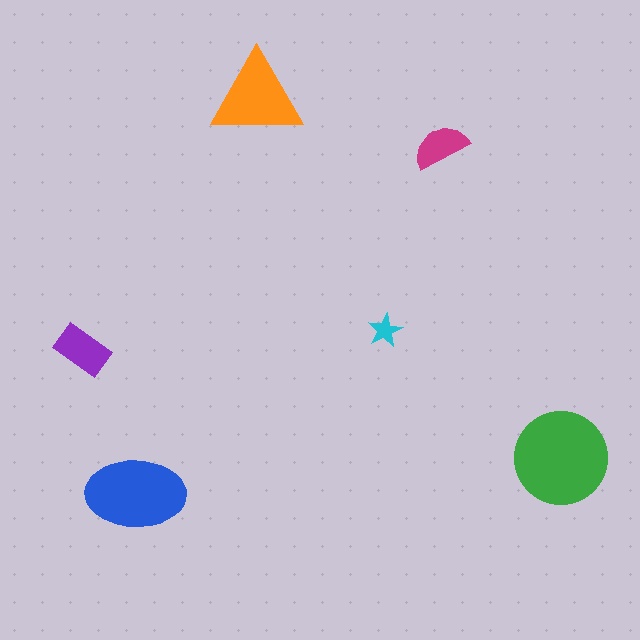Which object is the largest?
The green circle.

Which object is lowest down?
The blue ellipse is bottommost.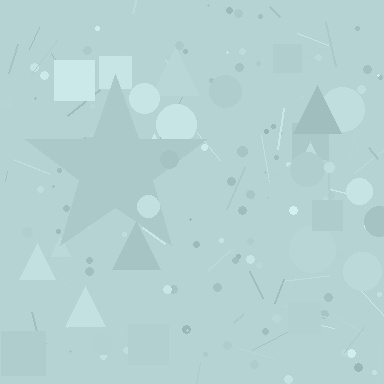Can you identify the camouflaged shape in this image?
The camouflaged shape is a star.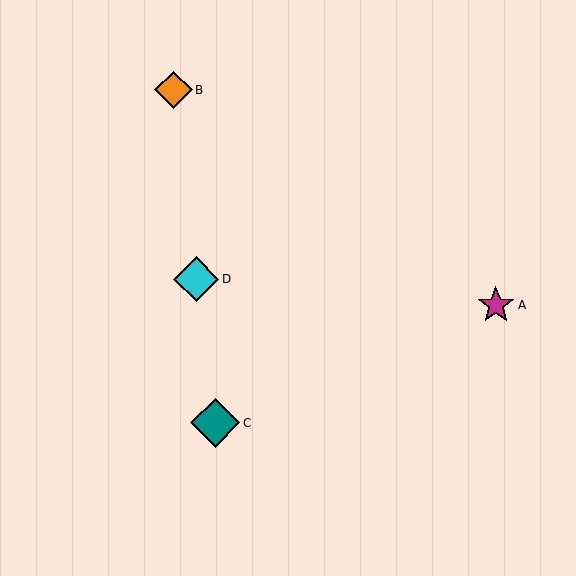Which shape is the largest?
The teal diamond (labeled C) is the largest.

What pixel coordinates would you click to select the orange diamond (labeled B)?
Click at (173, 90) to select the orange diamond B.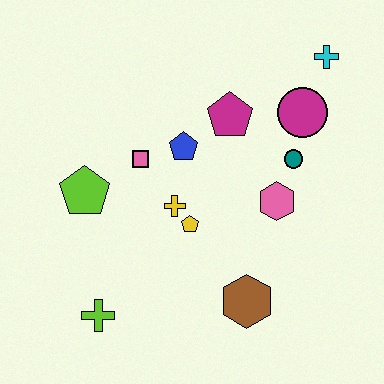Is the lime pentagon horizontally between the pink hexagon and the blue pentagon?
No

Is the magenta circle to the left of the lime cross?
No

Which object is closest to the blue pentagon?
The pink square is closest to the blue pentagon.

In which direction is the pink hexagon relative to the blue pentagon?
The pink hexagon is to the right of the blue pentagon.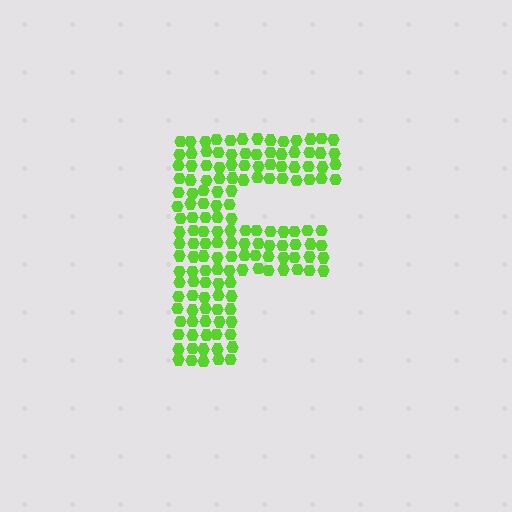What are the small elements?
The small elements are hexagons.